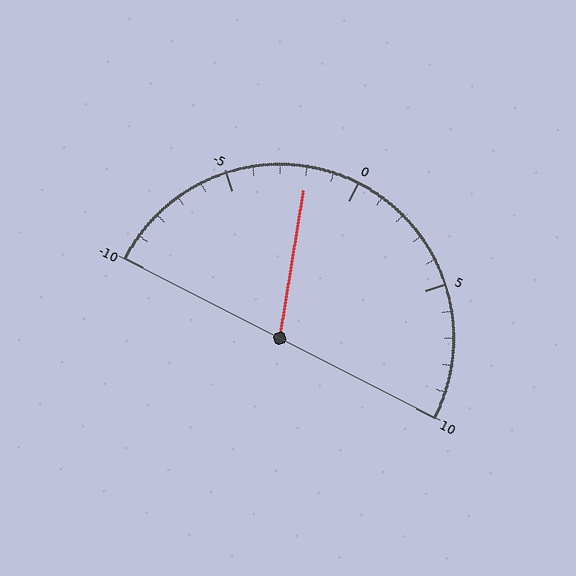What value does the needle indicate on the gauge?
The needle indicates approximately -2.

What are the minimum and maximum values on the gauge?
The gauge ranges from -10 to 10.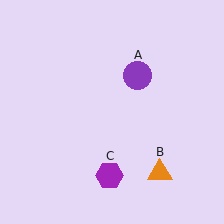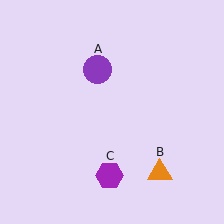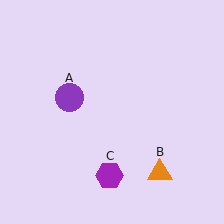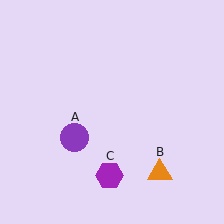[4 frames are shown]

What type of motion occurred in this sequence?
The purple circle (object A) rotated counterclockwise around the center of the scene.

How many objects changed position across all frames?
1 object changed position: purple circle (object A).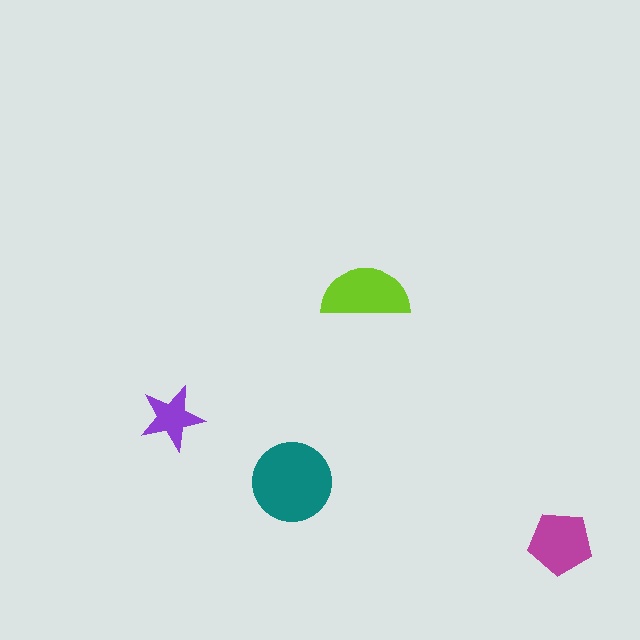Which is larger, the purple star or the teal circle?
The teal circle.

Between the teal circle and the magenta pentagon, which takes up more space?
The teal circle.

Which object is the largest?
The teal circle.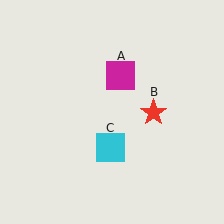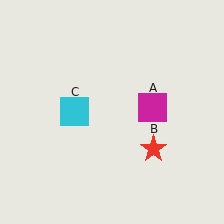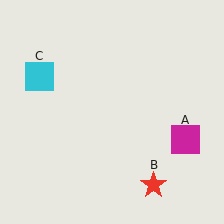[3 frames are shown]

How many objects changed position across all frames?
3 objects changed position: magenta square (object A), red star (object B), cyan square (object C).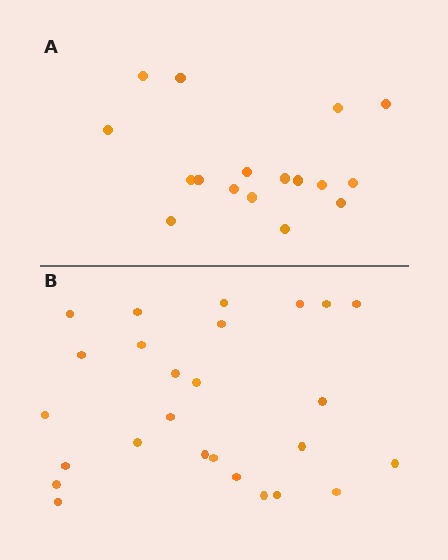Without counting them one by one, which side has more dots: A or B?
Region B (the bottom region) has more dots.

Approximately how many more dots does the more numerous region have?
Region B has roughly 8 or so more dots than region A.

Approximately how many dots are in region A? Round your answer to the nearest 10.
About 20 dots. (The exact count is 17, which rounds to 20.)